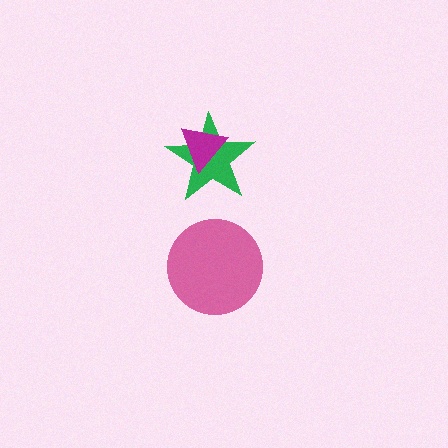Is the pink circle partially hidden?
No, no other shape covers it.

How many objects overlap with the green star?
1 object overlaps with the green star.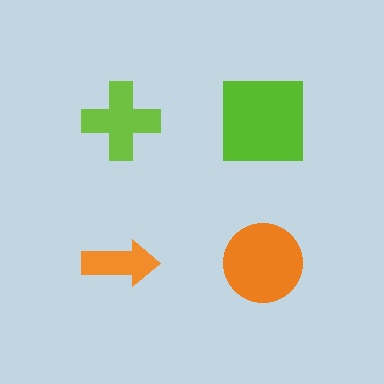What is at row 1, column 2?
A lime square.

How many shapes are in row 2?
2 shapes.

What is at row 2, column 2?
An orange circle.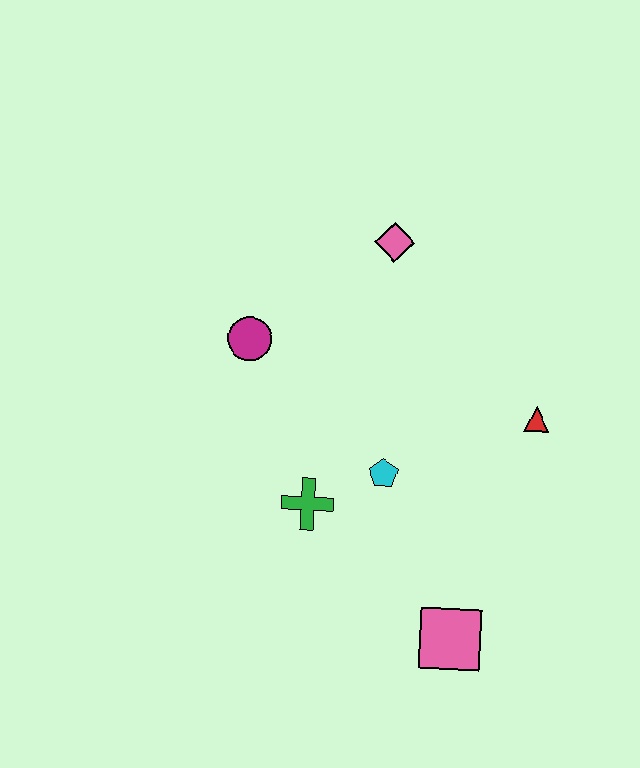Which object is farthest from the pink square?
The pink diamond is farthest from the pink square.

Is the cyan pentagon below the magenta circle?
Yes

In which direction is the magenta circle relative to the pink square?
The magenta circle is above the pink square.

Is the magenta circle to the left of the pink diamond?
Yes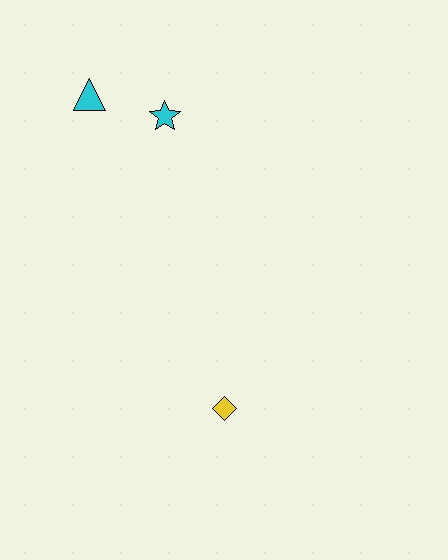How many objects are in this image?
There are 3 objects.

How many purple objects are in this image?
There are no purple objects.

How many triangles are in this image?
There is 1 triangle.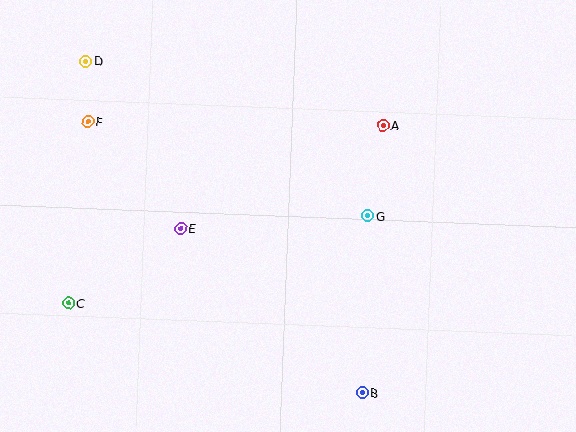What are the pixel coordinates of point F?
Point F is at (88, 122).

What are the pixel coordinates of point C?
Point C is at (69, 303).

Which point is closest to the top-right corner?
Point A is closest to the top-right corner.